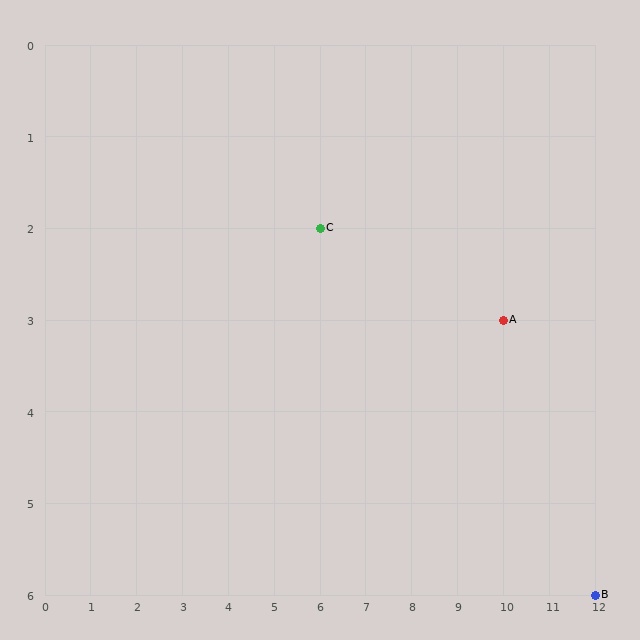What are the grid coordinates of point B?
Point B is at grid coordinates (12, 6).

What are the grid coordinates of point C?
Point C is at grid coordinates (6, 2).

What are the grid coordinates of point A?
Point A is at grid coordinates (10, 3).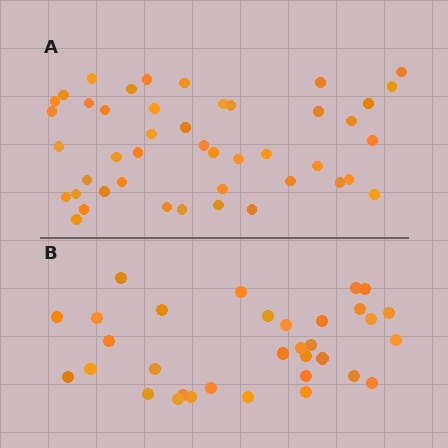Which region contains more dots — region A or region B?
Region A (the top region) has more dots.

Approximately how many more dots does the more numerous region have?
Region A has roughly 12 or so more dots than region B.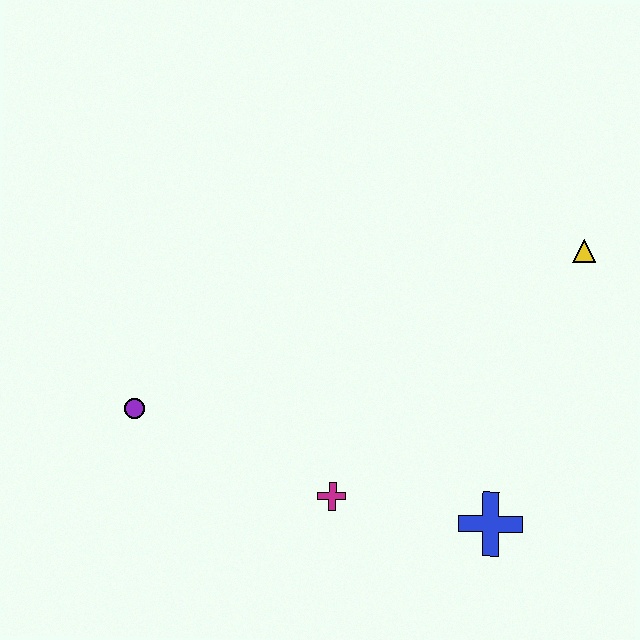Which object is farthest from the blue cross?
The purple circle is farthest from the blue cross.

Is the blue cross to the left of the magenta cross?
No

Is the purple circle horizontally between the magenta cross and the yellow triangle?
No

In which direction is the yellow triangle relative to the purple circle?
The yellow triangle is to the right of the purple circle.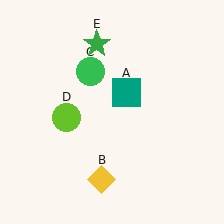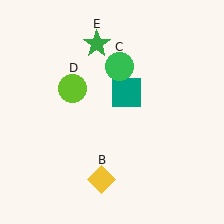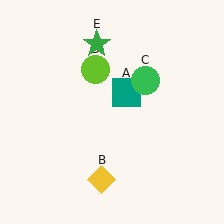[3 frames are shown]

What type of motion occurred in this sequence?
The green circle (object C), lime circle (object D) rotated clockwise around the center of the scene.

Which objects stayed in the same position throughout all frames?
Teal square (object A) and yellow diamond (object B) and green star (object E) remained stationary.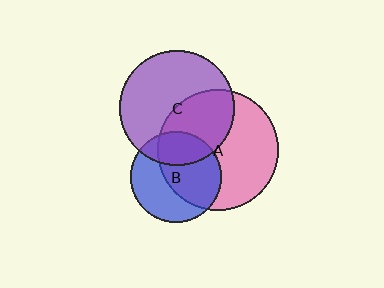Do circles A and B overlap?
Yes.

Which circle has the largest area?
Circle A (pink).